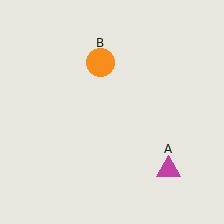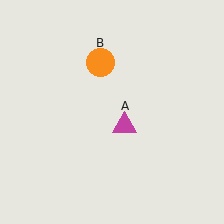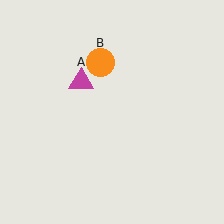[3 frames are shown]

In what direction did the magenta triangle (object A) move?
The magenta triangle (object A) moved up and to the left.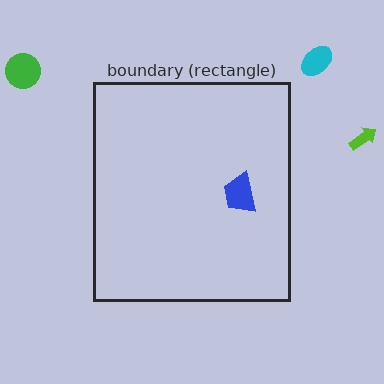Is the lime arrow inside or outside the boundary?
Outside.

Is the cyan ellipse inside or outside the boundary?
Outside.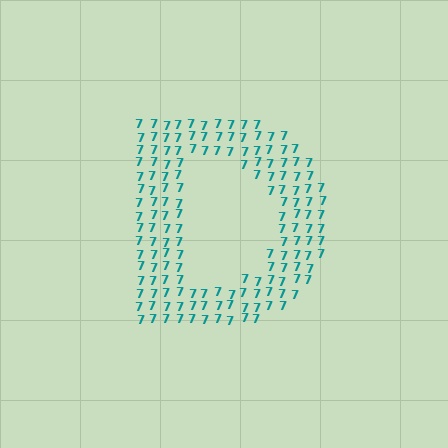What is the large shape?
The large shape is the letter D.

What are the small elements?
The small elements are digit 7's.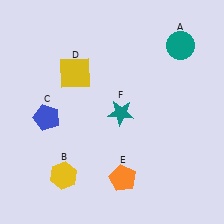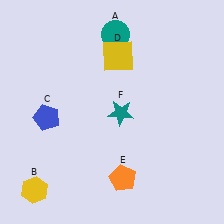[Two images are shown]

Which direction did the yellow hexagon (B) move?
The yellow hexagon (B) moved left.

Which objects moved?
The objects that moved are: the teal circle (A), the yellow hexagon (B), the yellow square (D).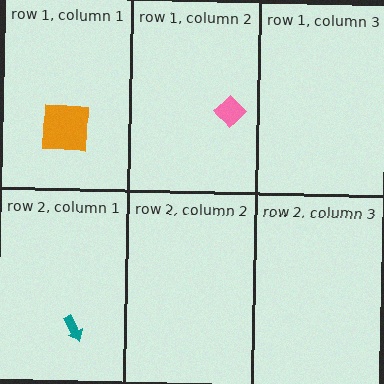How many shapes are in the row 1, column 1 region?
1.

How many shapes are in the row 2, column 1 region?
1.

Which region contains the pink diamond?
The row 1, column 2 region.